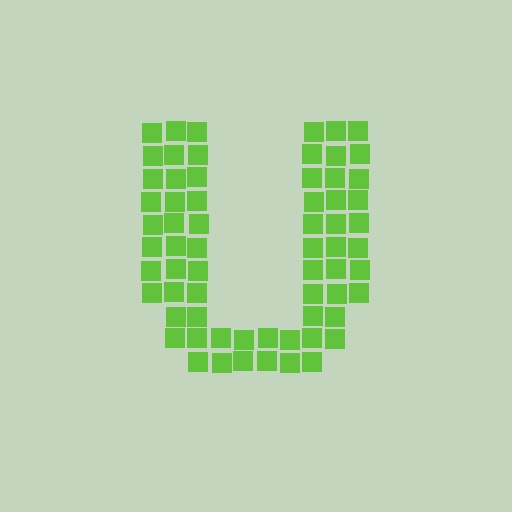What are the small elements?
The small elements are squares.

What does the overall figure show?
The overall figure shows the letter U.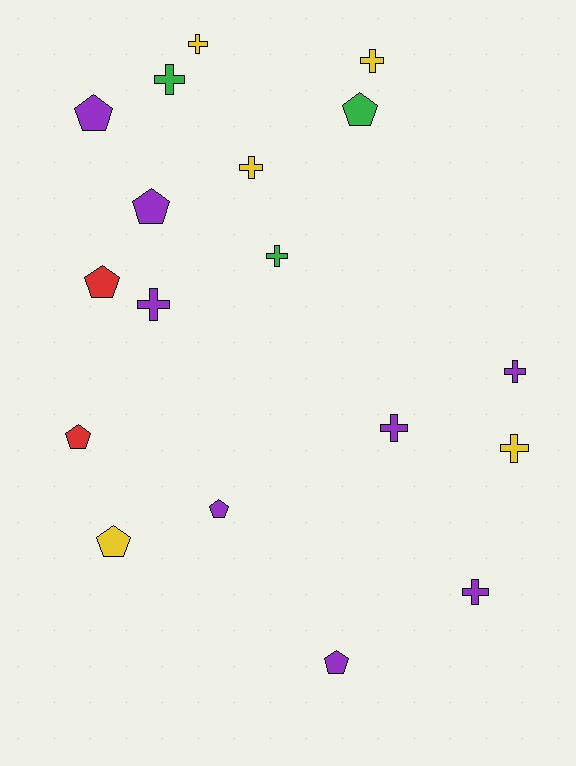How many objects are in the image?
There are 18 objects.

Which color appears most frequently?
Purple, with 8 objects.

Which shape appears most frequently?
Cross, with 10 objects.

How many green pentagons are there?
There is 1 green pentagon.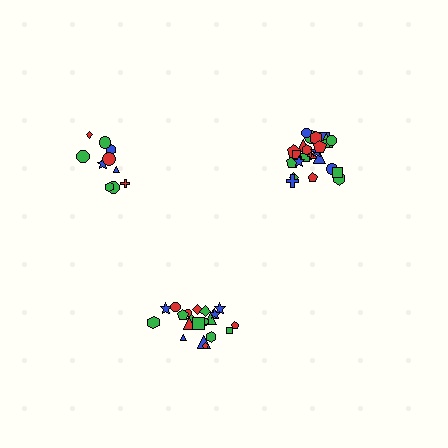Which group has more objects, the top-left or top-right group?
The top-right group.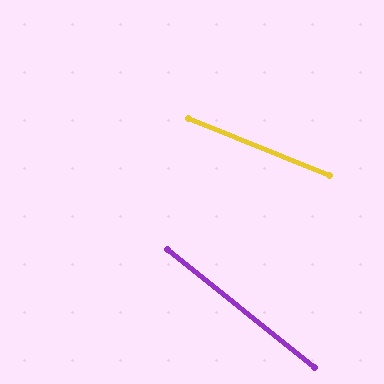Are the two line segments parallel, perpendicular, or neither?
Neither parallel nor perpendicular — they differ by about 17°.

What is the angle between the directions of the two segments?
Approximately 17 degrees.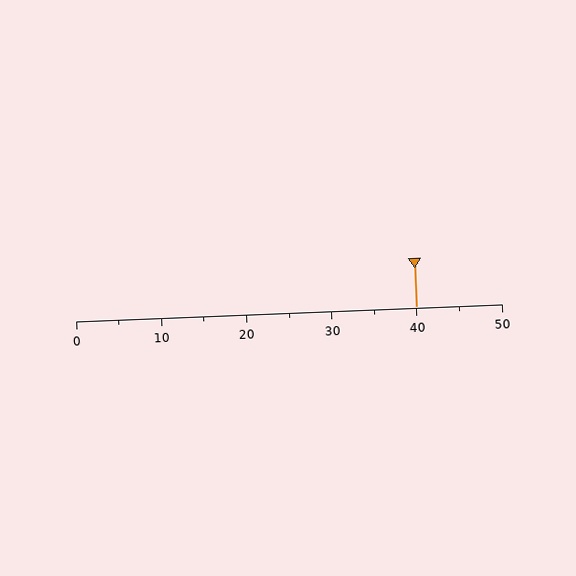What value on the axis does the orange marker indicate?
The marker indicates approximately 40.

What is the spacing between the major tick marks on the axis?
The major ticks are spaced 10 apart.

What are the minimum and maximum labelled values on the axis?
The axis runs from 0 to 50.